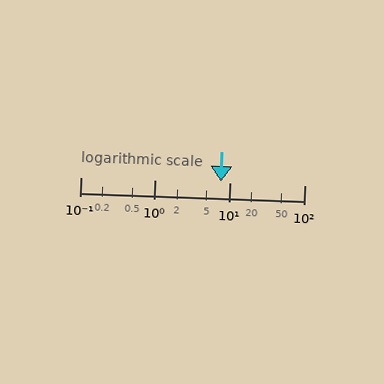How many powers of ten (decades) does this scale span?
The scale spans 3 decades, from 0.1 to 100.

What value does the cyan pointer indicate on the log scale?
The pointer indicates approximately 7.5.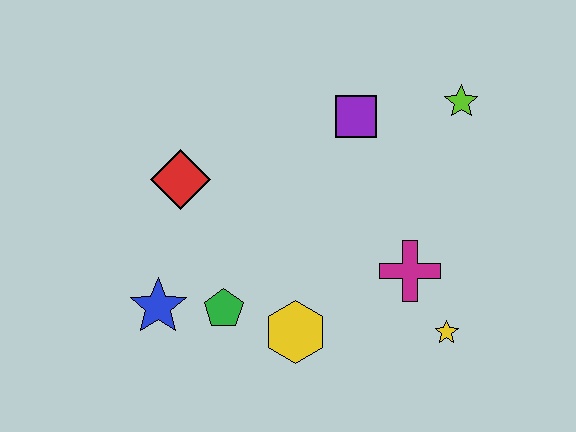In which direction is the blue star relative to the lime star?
The blue star is to the left of the lime star.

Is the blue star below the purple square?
Yes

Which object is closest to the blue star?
The green pentagon is closest to the blue star.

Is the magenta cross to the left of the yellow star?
Yes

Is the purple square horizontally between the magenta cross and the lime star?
No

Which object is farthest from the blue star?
The lime star is farthest from the blue star.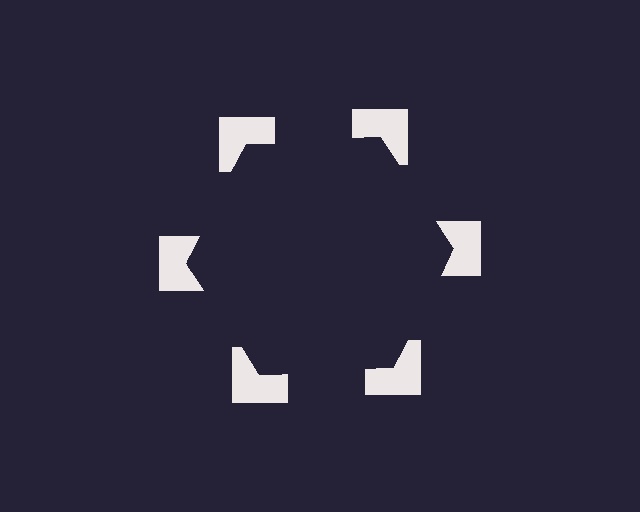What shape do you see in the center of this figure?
An illusory hexagon — its edges are inferred from the aligned wedge cuts in the notched squares, not physically drawn.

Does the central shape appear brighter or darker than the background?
It typically appears slightly darker than the background, even though no actual brightness change is drawn.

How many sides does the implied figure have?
6 sides.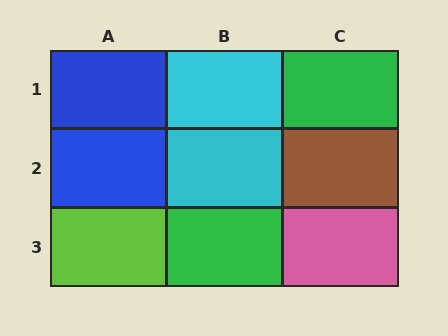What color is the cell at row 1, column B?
Cyan.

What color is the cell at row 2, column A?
Blue.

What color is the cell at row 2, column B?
Cyan.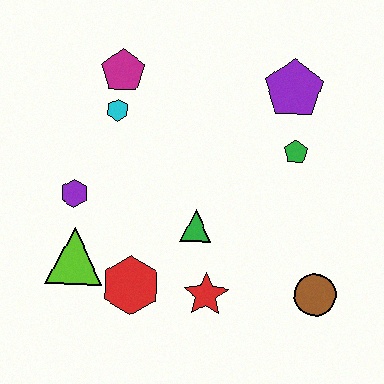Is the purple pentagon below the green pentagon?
No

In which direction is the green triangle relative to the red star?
The green triangle is above the red star.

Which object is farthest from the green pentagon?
The lime triangle is farthest from the green pentagon.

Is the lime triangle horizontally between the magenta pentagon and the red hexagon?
No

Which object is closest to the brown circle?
The red star is closest to the brown circle.